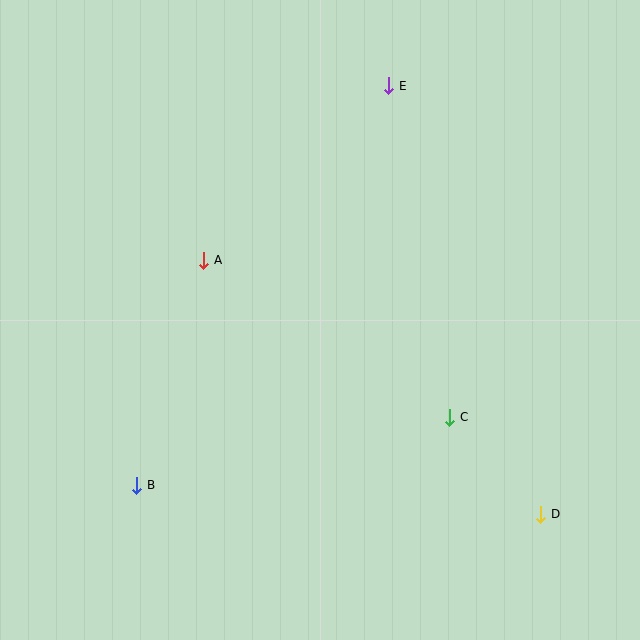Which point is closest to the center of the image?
Point A at (204, 260) is closest to the center.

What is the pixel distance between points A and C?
The distance between A and C is 292 pixels.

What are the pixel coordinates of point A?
Point A is at (204, 260).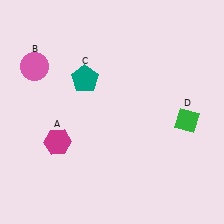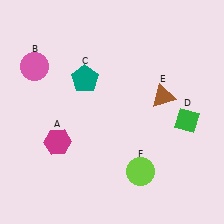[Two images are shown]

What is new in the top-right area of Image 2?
A brown triangle (E) was added in the top-right area of Image 2.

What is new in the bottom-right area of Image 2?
A lime circle (F) was added in the bottom-right area of Image 2.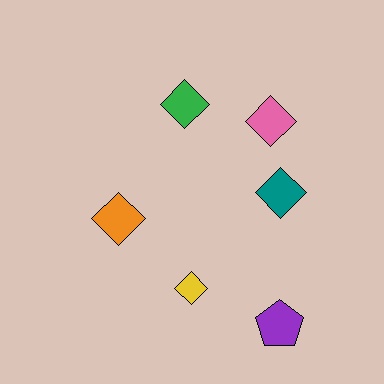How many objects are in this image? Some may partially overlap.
There are 6 objects.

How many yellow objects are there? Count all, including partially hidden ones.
There is 1 yellow object.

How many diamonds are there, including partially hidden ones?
There are 5 diamonds.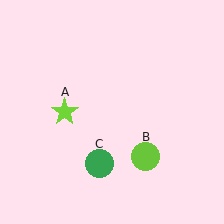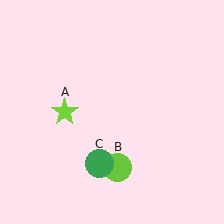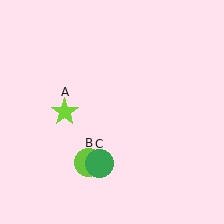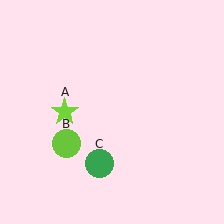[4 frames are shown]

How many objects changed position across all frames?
1 object changed position: lime circle (object B).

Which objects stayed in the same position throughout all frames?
Lime star (object A) and green circle (object C) remained stationary.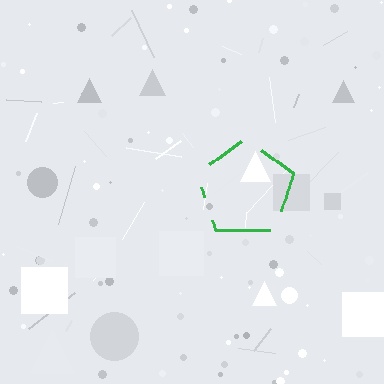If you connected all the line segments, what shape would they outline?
They would outline a pentagon.